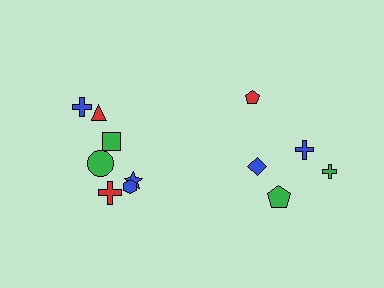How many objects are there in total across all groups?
There are 12 objects.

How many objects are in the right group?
There are 5 objects.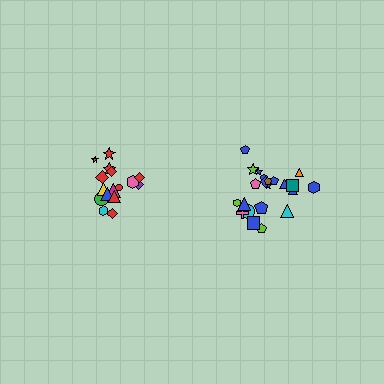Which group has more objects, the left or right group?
The right group.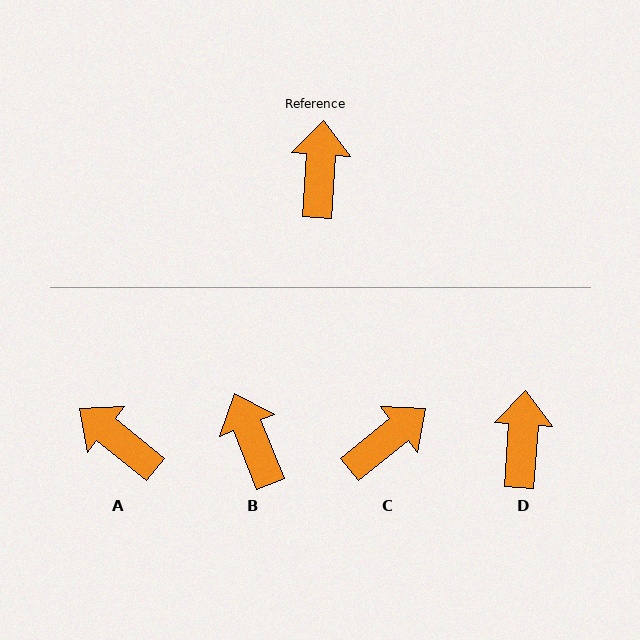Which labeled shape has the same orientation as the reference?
D.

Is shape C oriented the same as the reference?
No, it is off by about 47 degrees.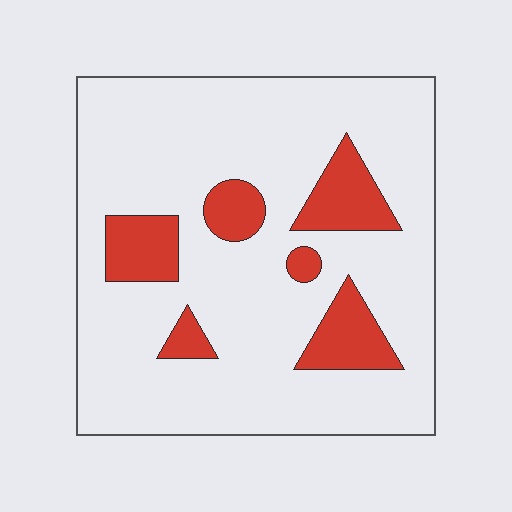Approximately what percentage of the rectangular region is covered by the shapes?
Approximately 15%.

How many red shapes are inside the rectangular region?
6.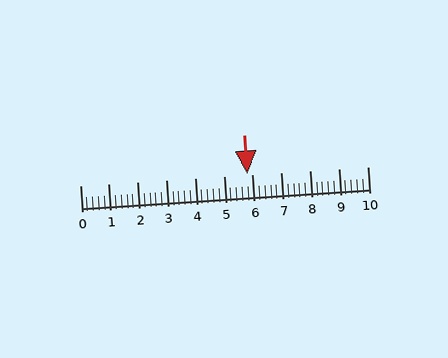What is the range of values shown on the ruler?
The ruler shows values from 0 to 10.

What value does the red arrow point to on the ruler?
The red arrow points to approximately 5.8.